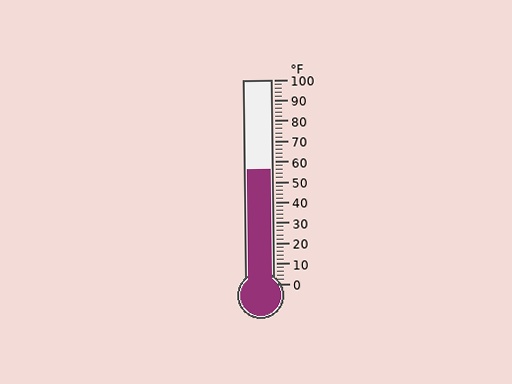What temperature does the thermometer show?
The thermometer shows approximately 56°F.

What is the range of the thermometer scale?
The thermometer scale ranges from 0°F to 100°F.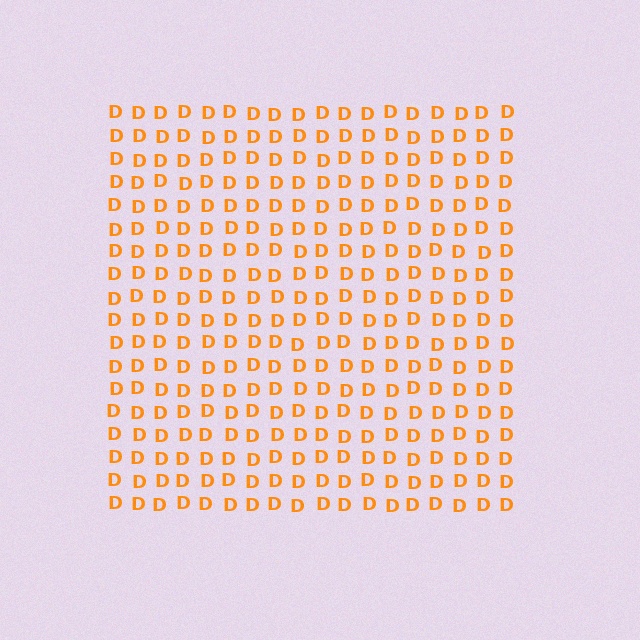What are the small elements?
The small elements are letter D's.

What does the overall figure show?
The overall figure shows a square.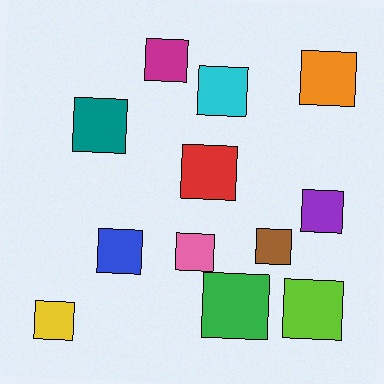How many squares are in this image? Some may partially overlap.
There are 12 squares.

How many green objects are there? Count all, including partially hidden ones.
There is 1 green object.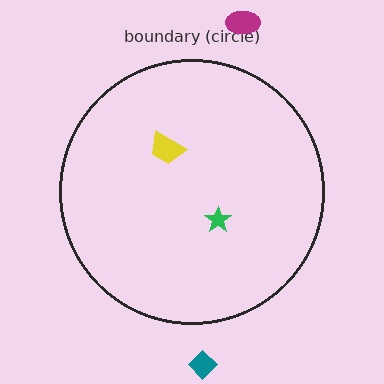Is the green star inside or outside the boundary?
Inside.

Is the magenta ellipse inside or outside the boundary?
Outside.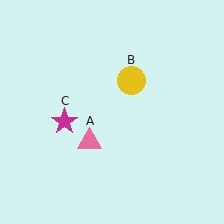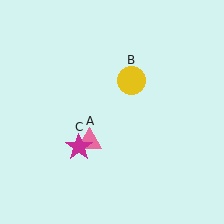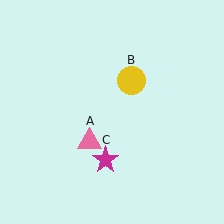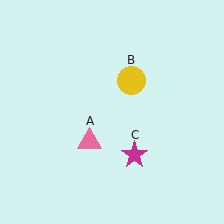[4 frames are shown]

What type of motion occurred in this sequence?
The magenta star (object C) rotated counterclockwise around the center of the scene.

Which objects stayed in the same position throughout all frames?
Pink triangle (object A) and yellow circle (object B) remained stationary.